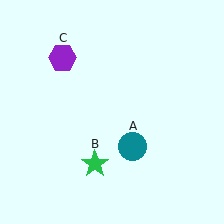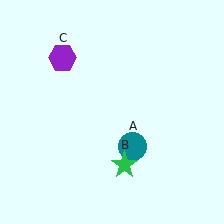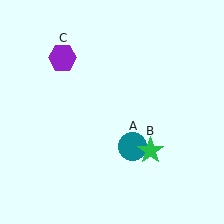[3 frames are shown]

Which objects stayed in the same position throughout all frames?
Teal circle (object A) and purple hexagon (object C) remained stationary.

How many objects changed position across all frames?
1 object changed position: green star (object B).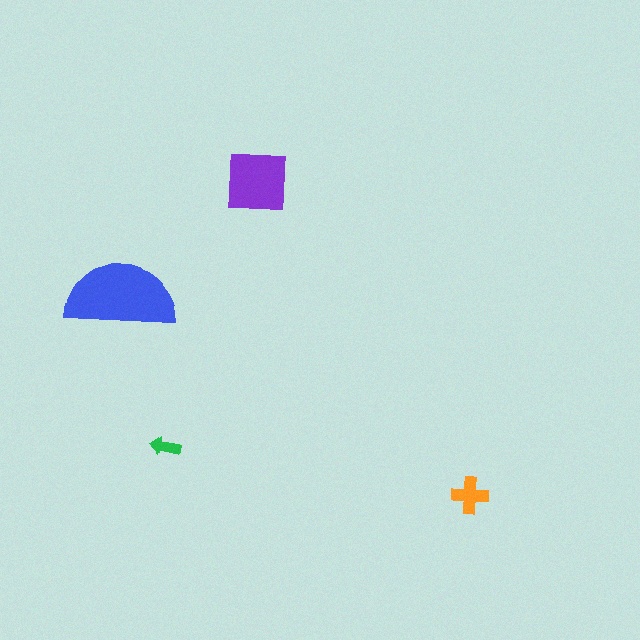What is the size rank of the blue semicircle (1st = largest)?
1st.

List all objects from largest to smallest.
The blue semicircle, the purple square, the orange cross, the green arrow.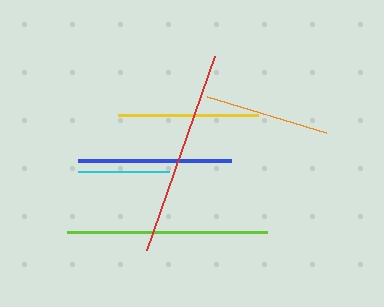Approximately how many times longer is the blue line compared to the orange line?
The blue line is approximately 1.2 times the length of the orange line.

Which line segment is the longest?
The red line is the longest at approximately 206 pixels.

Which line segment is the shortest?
The cyan line is the shortest at approximately 91 pixels.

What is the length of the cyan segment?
The cyan segment is approximately 91 pixels long.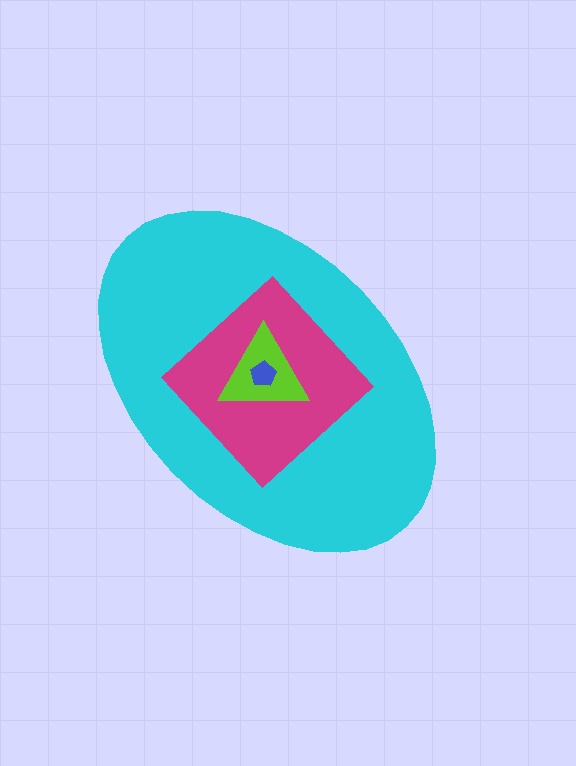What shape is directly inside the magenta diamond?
The lime triangle.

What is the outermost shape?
The cyan ellipse.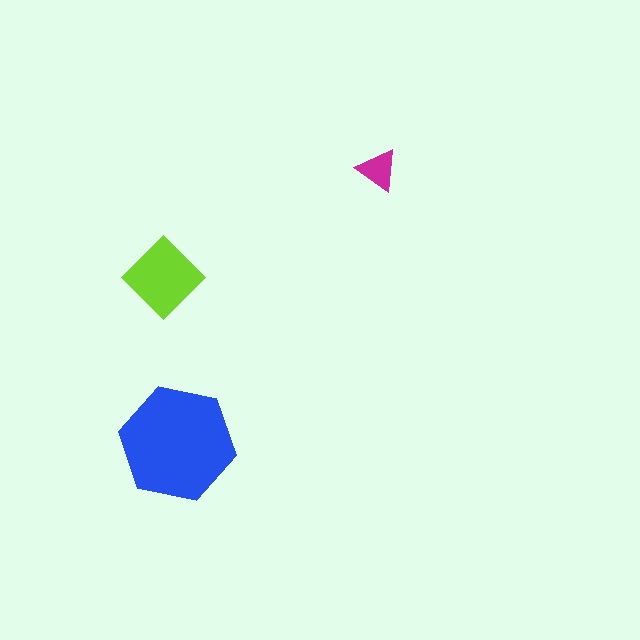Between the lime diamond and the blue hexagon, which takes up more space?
The blue hexagon.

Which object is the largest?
The blue hexagon.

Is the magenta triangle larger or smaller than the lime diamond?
Smaller.